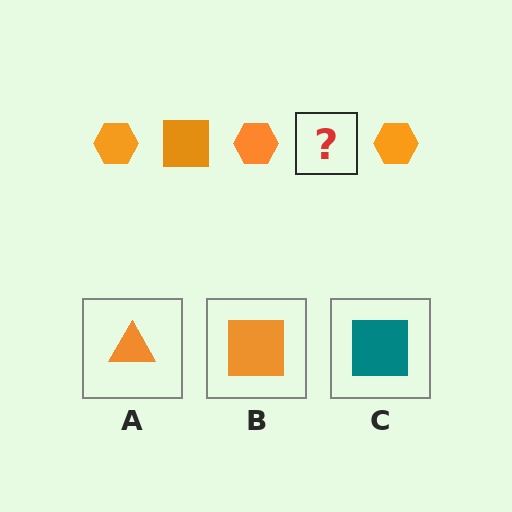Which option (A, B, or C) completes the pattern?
B.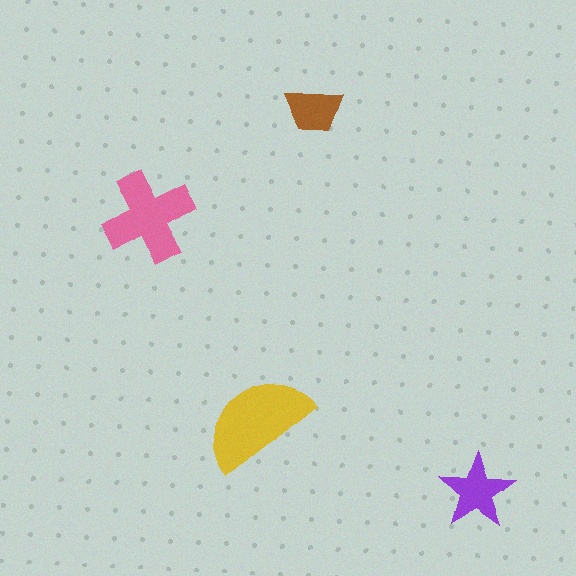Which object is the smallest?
The brown trapezoid.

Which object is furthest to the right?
The purple star is rightmost.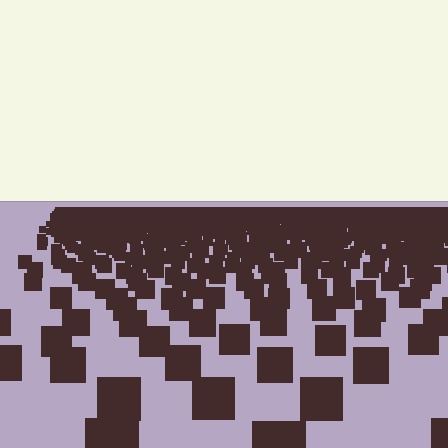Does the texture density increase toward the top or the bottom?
Density increases toward the top.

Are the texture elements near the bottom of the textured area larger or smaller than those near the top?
Larger. Near the bottom, elements are closer to the viewer and appear at a bigger on-screen size.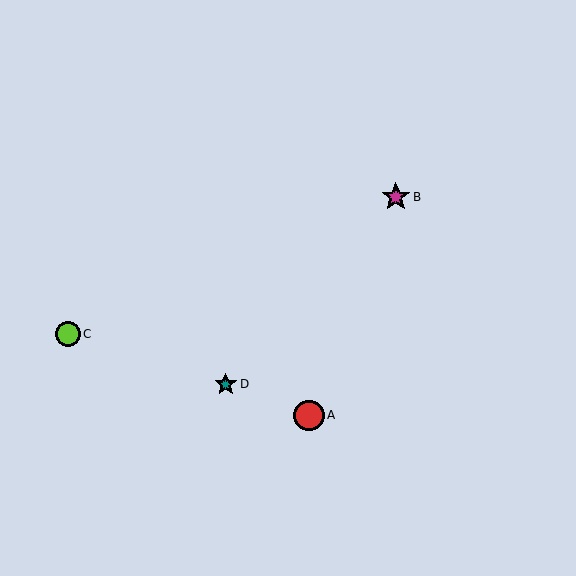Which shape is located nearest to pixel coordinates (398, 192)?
The magenta star (labeled B) at (396, 197) is nearest to that location.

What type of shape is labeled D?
Shape D is a teal star.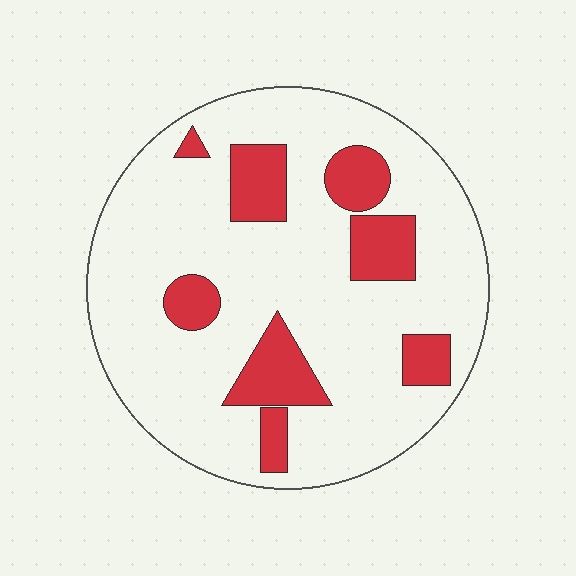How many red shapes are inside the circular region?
8.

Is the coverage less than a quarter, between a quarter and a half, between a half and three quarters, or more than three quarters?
Less than a quarter.